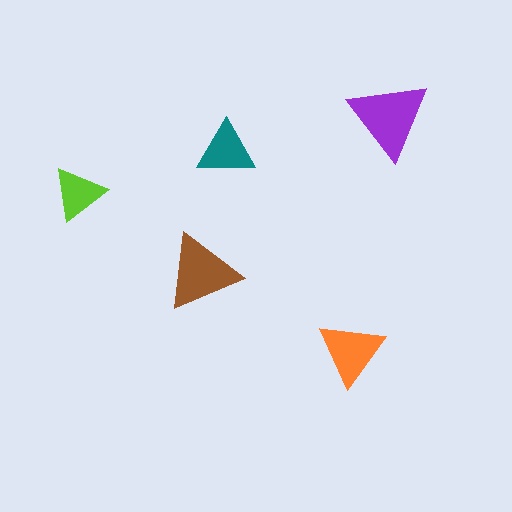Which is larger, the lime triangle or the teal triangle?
The teal one.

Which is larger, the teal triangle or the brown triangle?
The brown one.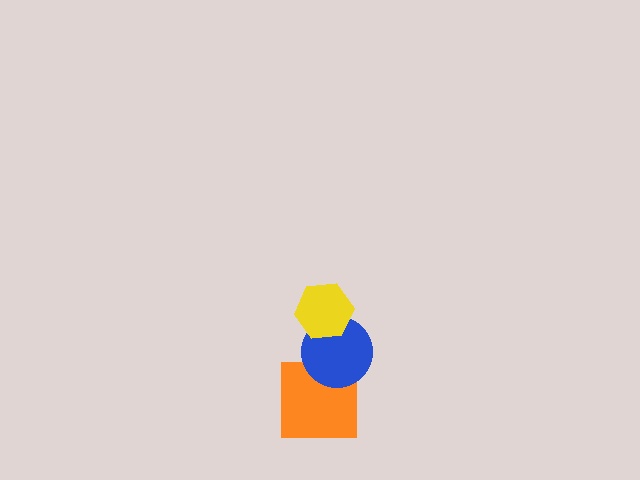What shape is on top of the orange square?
The blue circle is on top of the orange square.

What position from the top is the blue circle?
The blue circle is 2nd from the top.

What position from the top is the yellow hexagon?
The yellow hexagon is 1st from the top.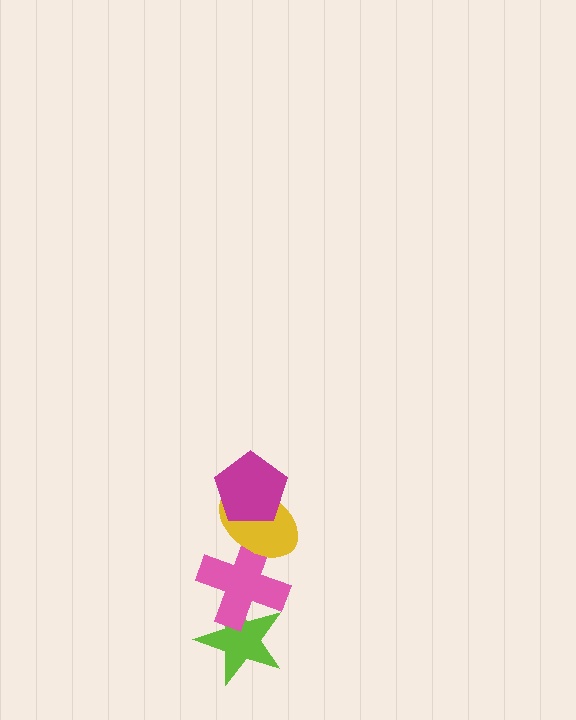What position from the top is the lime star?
The lime star is 4th from the top.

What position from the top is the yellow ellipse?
The yellow ellipse is 2nd from the top.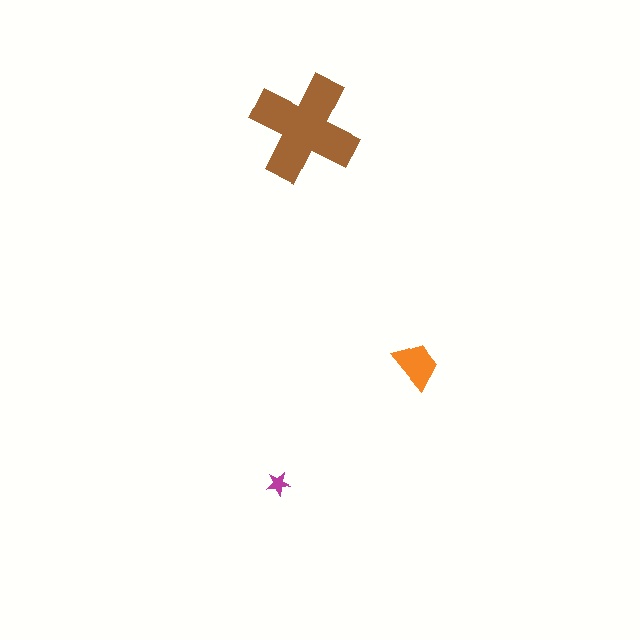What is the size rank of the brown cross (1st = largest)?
1st.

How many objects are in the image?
There are 3 objects in the image.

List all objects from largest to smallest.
The brown cross, the orange trapezoid, the magenta star.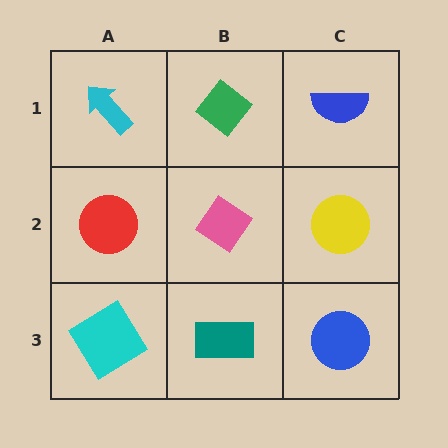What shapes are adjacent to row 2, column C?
A blue semicircle (row 1, column C), a blue circle (row 3, column C), a pink diamond (row 2, column B).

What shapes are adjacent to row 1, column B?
A pink diamond (row 2, column B), a cyan arrow (row 1, column A), a blue semicircle (row 1, column C).